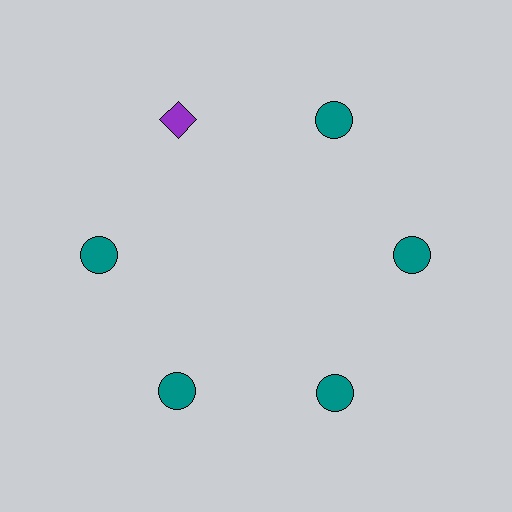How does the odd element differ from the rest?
It differs in both color (purple instead of teal) and shape (diamond instead of circle).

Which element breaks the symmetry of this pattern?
The purple diamond at roughly the 11 o'clock position breaks the symmetry. All other shapes are teal circles.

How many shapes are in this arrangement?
There are 6 shapes arranged in a ring pattern.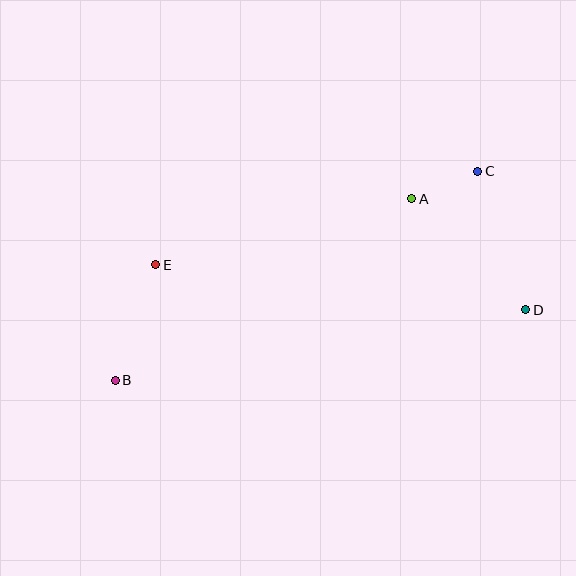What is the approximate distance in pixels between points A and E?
The distance between A and E is approximately 264 pixels.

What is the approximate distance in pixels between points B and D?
The distance between B and D is approximately 417 pixels.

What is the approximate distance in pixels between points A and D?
The distance between A and D is approximately 159 pixels.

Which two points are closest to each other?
Points A and C are closest to each other.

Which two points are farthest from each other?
Points B and C are farthest from each other.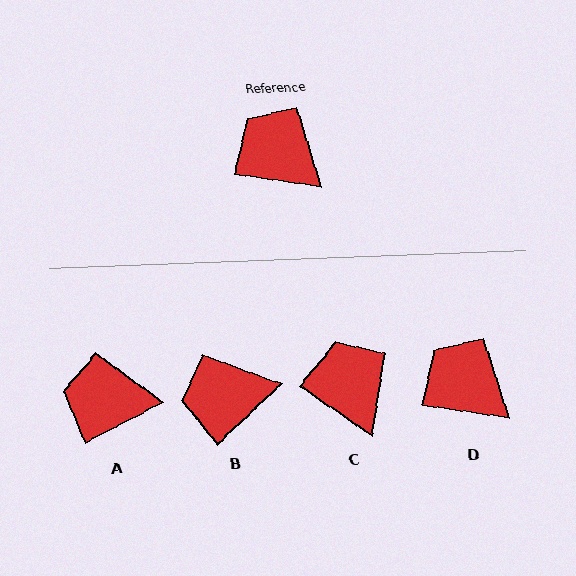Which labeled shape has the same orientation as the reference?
D.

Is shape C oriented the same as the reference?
No, it is off by about 27 degrees.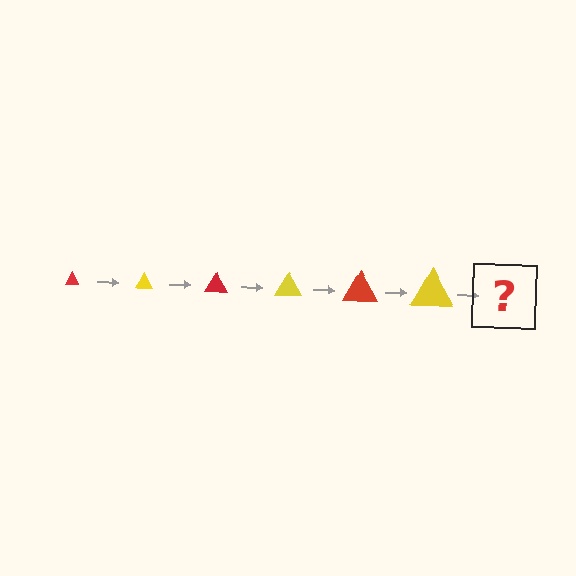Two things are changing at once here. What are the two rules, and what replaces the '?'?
The two rules are that the triangle grows larger each step and the color cycles through red and yellow. The '?' should be a red triangle, larger than the previous one.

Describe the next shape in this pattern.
It should be a red triangle, larger than the previous one.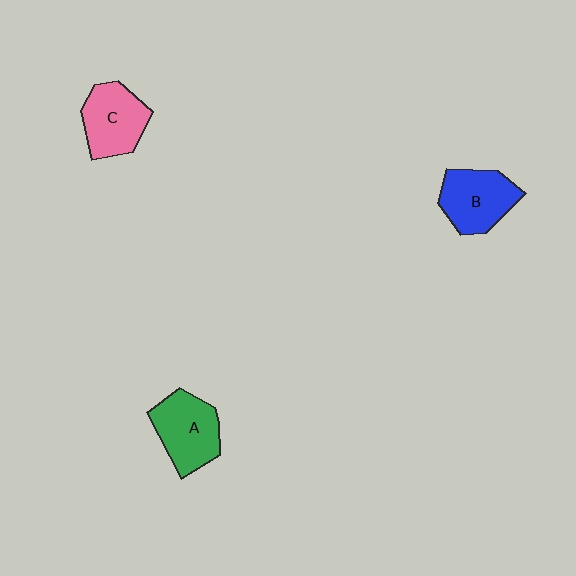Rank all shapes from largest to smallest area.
From largest to smallest: A (green), B (blue), C (pink).